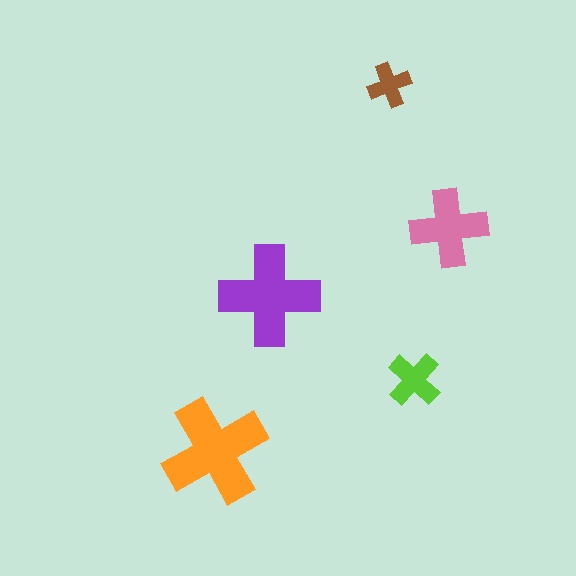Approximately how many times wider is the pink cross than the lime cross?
About 1.5 times wider.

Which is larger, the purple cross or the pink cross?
The purple one.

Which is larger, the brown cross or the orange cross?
The orange one.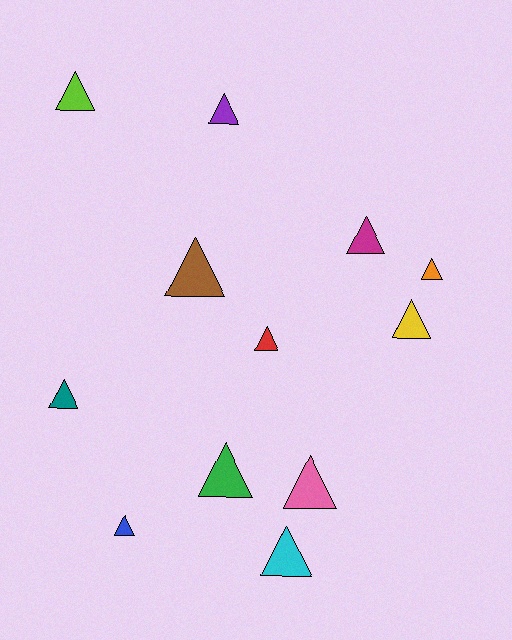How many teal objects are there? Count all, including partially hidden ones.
There is 1 teal object.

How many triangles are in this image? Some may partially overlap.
There are 12 triangles.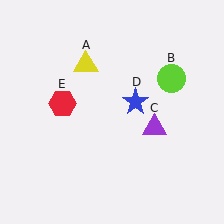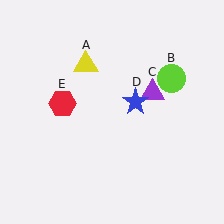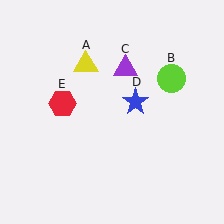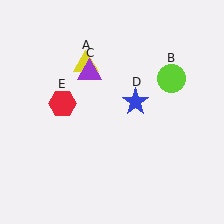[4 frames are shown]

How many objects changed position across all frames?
1 object changed position: purple triangle (object C).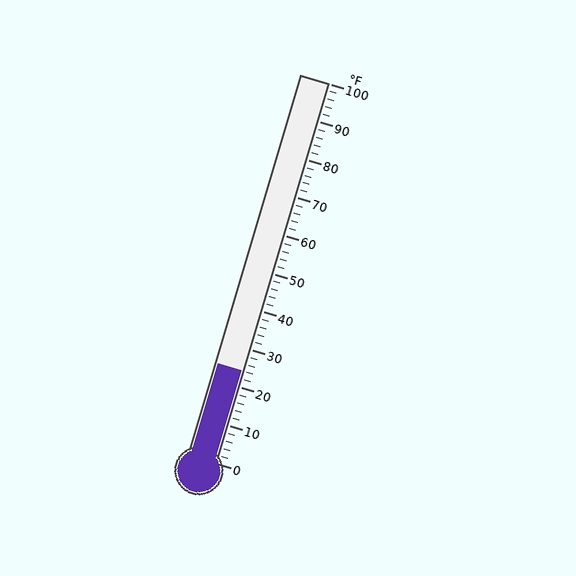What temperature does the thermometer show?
The thermometer shows approximately 24°F.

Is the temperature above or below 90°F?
The temperature is below 90°F.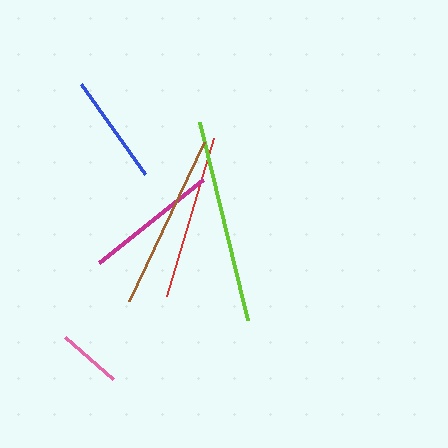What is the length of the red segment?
The red segment is approximately 165 pixels long.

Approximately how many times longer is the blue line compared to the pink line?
The blue line is approximately 1.7 times the length of the pink line.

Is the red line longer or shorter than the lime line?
The lime line is longer than the red line.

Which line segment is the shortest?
The pink line is the shortest at approximately 63 pixels.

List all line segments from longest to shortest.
From longest to shortest: lime, brown, red, magenta, blue, pink.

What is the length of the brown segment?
The brown segment is approximately 176 pixels long.